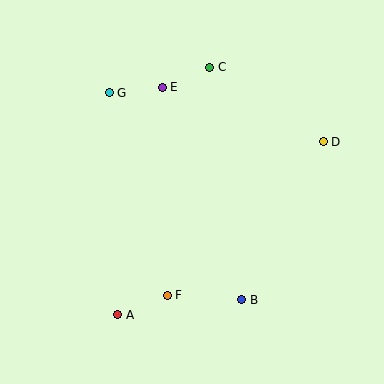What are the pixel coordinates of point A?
Point A is at (118, 315).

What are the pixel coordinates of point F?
Point F is at (167, 295).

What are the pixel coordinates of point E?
Point E is at (162, 87).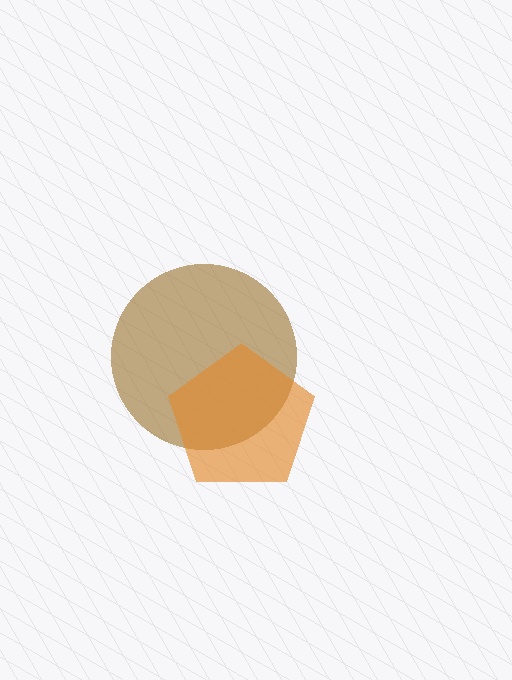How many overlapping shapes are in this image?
There are 2 overlapping shapes in the image.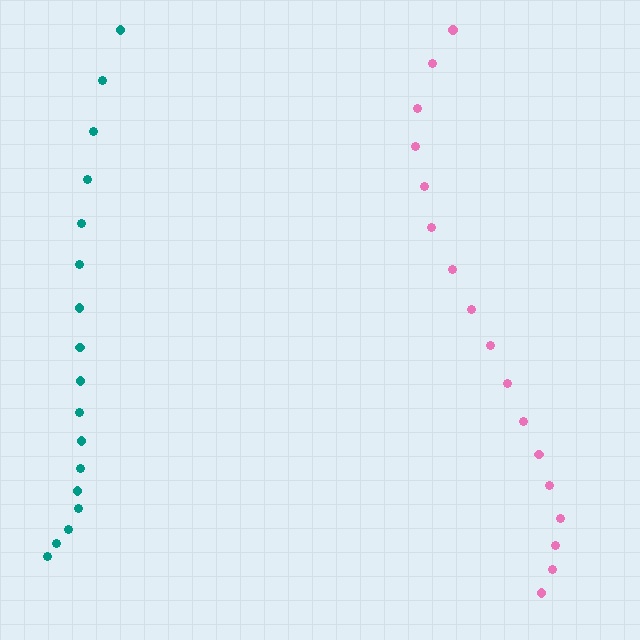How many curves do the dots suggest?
There are 2 distinct paths.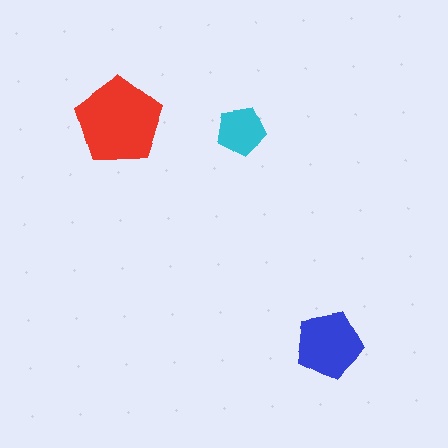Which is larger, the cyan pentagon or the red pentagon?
The red one.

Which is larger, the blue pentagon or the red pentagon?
The red one.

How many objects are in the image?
There are 3 objects in the image.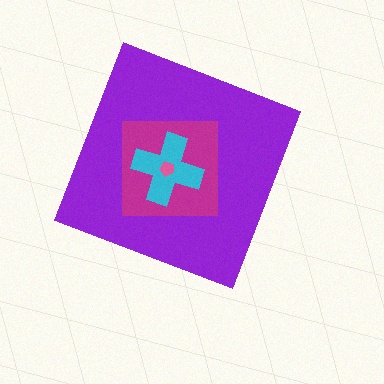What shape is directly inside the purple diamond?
The magenta square.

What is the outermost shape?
The purple diamond.